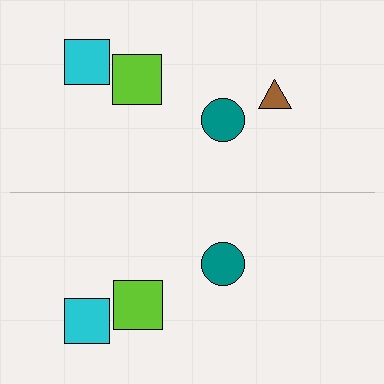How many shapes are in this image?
There are 7 shapes in this image.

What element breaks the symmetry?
A brown triangle is missing from the bottom side.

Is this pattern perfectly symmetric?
No, the pattern is not perfectly symmetric. A brown triangle is missing from the bottom side.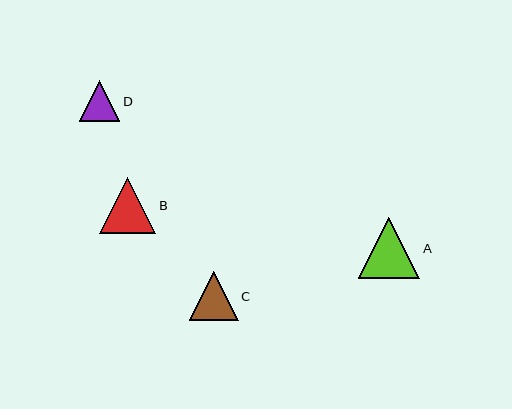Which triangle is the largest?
Triangle A is the largest with a size of approximately 62 pixels.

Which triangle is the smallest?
Triangle D is the smallest with a size of approximately 40 pixels.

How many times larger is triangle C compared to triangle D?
Triangle C is approximately 1.2 times the size of triangle D.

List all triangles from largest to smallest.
From largest to smallest: A, B, C, D.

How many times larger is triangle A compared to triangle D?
Triangle A is approximately 1.5 times the size of triangle D.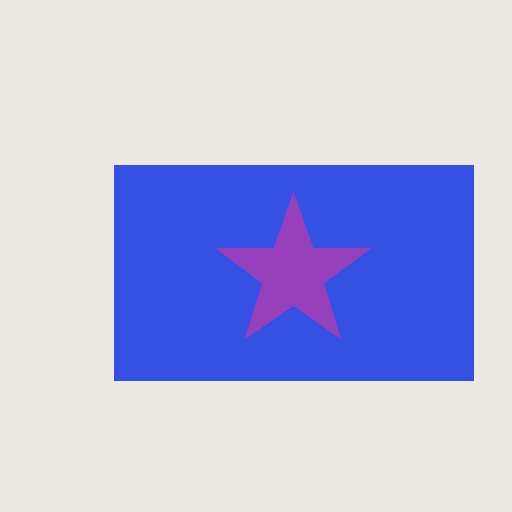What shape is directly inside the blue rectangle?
The purple star.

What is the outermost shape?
The blue rectangle.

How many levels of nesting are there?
2.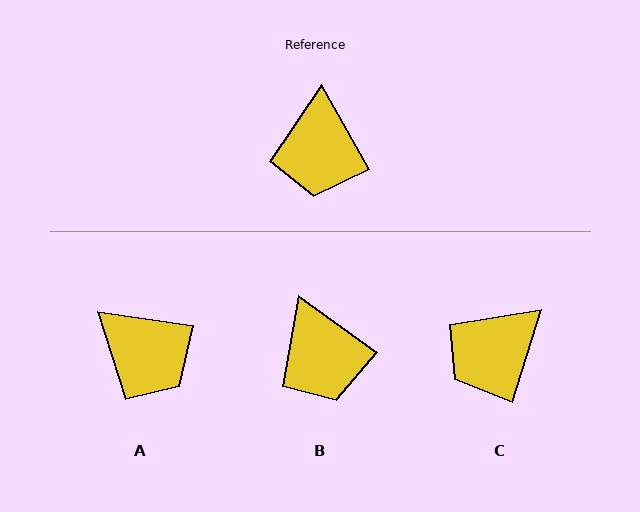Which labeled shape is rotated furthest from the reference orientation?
A, about 52 degrees away.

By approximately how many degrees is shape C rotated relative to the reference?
Approximately 46 degrees clockwise.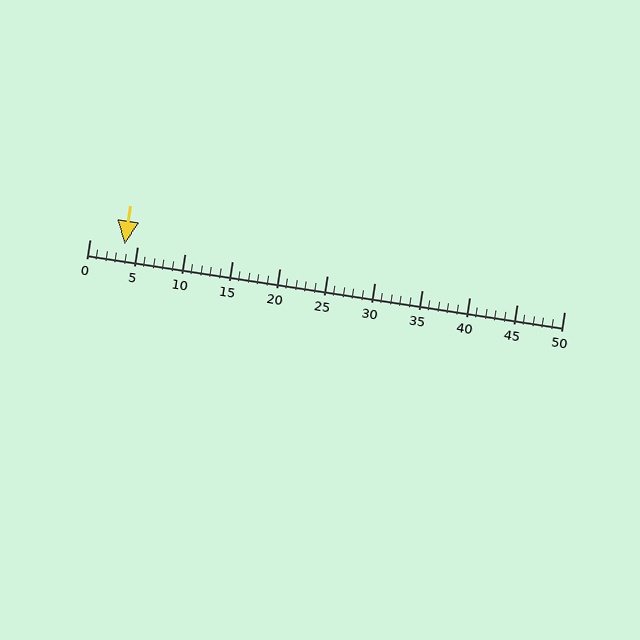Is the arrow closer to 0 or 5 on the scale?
The arrow is closer to 5.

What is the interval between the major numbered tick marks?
The major tick marks are spaced 5 units apart.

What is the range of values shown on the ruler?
The ruler shows values from 0 to 50.